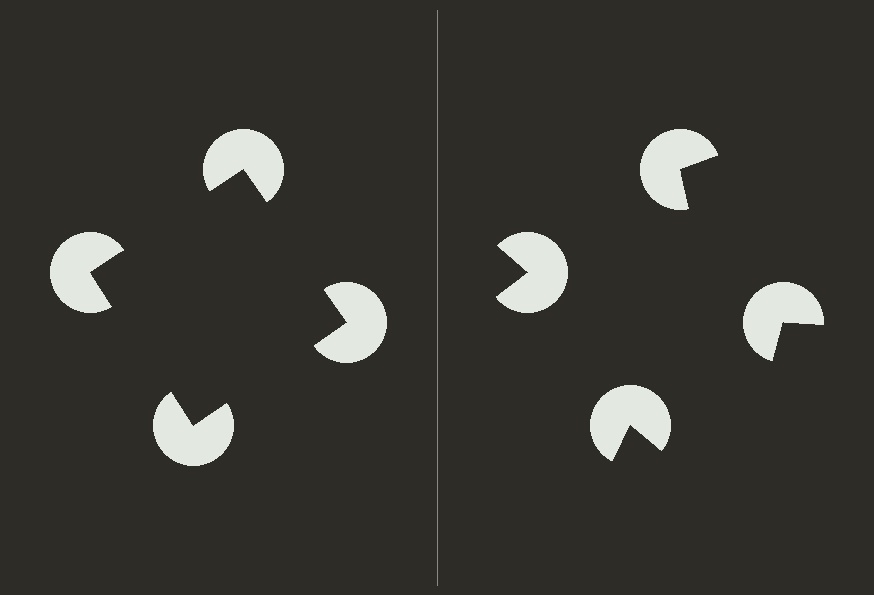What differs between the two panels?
The pac-man discs are positioned identically on both sides; only the wedge orientations differ. On the left they align to a square; on the right they are misaligned.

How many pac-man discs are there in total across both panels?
8 — 4 on each side.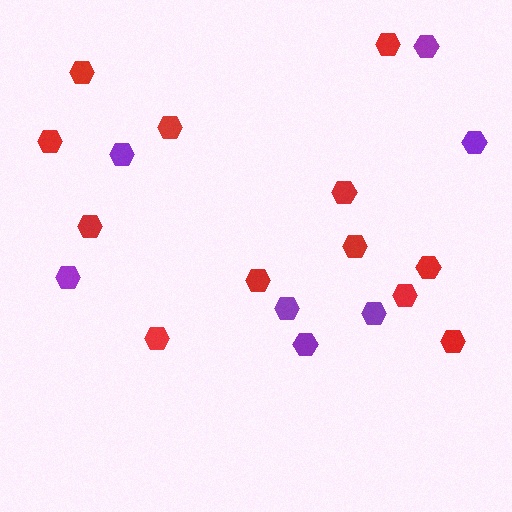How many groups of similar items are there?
There are 2 groups: one group of red hexagons (12) and one group of purple hexagons (7).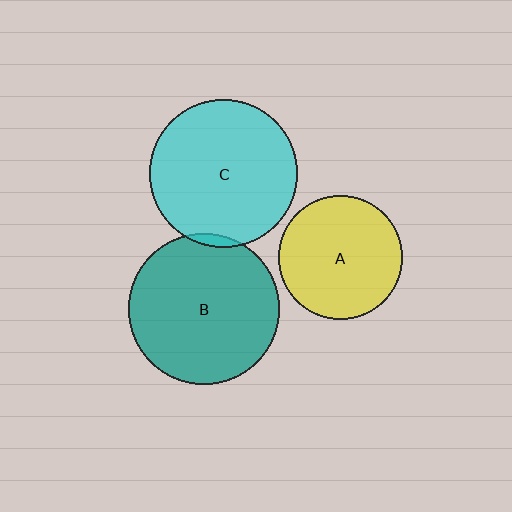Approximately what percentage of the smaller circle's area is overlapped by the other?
Approximately 5%.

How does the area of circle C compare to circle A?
Approximately 1.4 times.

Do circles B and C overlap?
Yes.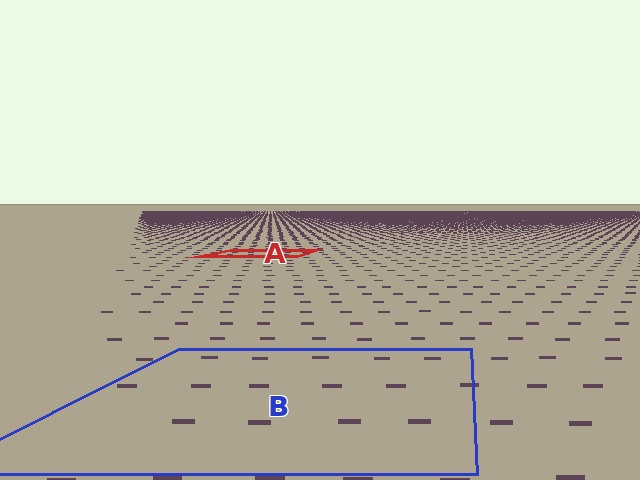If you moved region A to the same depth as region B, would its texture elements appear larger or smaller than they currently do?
They would appear larger. At a closer depth, the same texture elements are projected at a bigger on-screen size.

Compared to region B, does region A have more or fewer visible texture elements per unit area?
Region A has more texture elements per unit area — they are packed more densely because it is farther away.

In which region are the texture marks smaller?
The texture marks are smaller in region A, because it is farther away.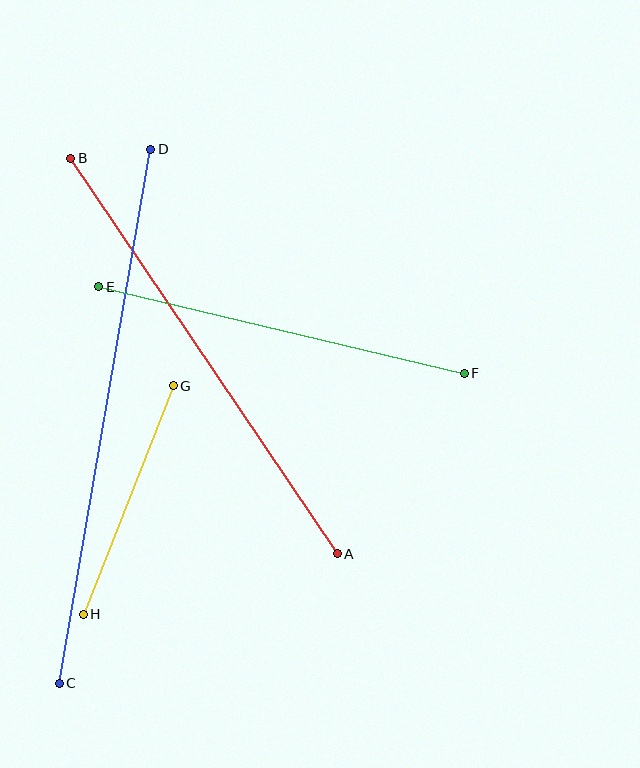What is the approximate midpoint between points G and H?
The midpoint is at approximately (128, 500) pixels.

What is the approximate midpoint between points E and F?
The midpoint is at approximately (281, 330) pixels.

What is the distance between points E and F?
The distance is approximately 375 pixels.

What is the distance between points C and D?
The distance is approximately 542 pixels.